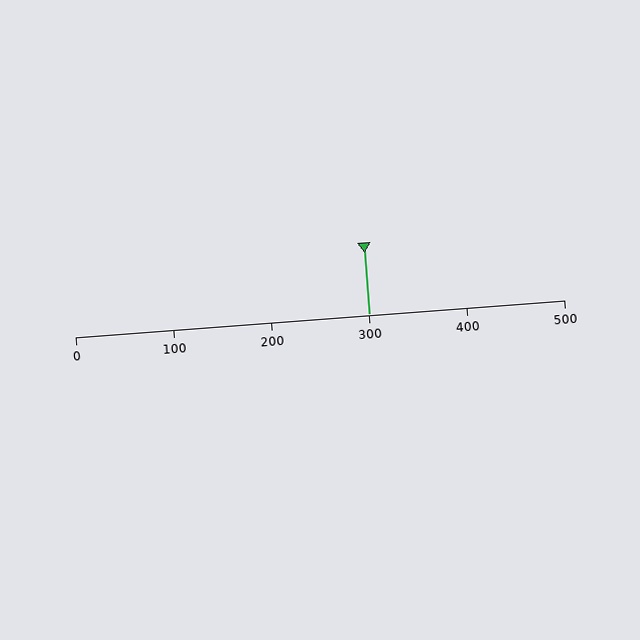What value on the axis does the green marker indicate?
The marker indicates approximately 300.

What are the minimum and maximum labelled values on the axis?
The axis runs from 0 to 500.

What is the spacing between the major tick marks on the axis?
The major ticks are spaced 100 apart.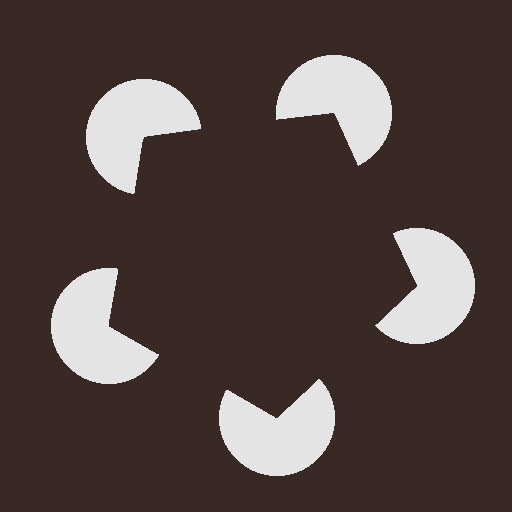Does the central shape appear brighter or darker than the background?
It typically appears slightly darker than the background, even though no actual brightness change is drawn.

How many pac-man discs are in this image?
There are 5 — one at each vertex of the illusory pentagon.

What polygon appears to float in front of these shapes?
An illusory pentagon — its edges are inferred from the aligned wedge cuts in the pac-man discs, not physically drawn.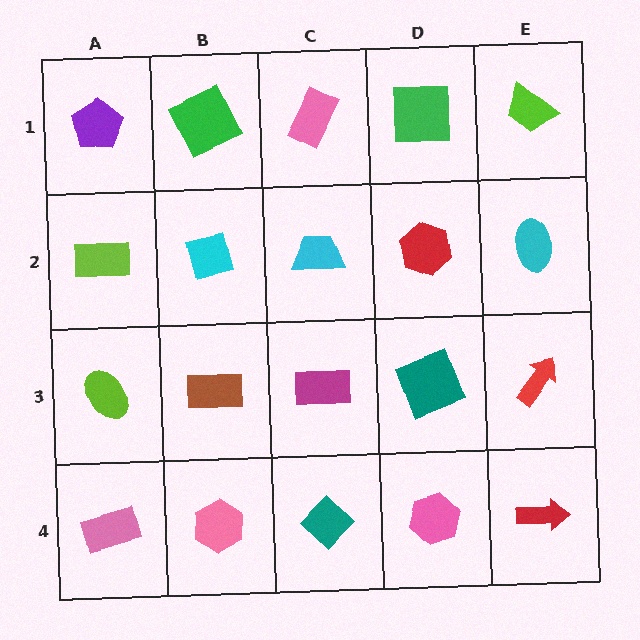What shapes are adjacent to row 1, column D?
A red hexagon (row 2, column D), a pink rectangle (row 1, column C), a lime trapezoid (row 1, column E).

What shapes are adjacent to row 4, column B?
A brown rectangle (row 3, column B), a pink rectangle (row 4, column A), a teal diamond (row 4, column C).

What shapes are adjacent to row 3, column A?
A lime rectangle (row 2, column A), a pink rectangle (row 4, column A), a brown rectangle (row 3, column B).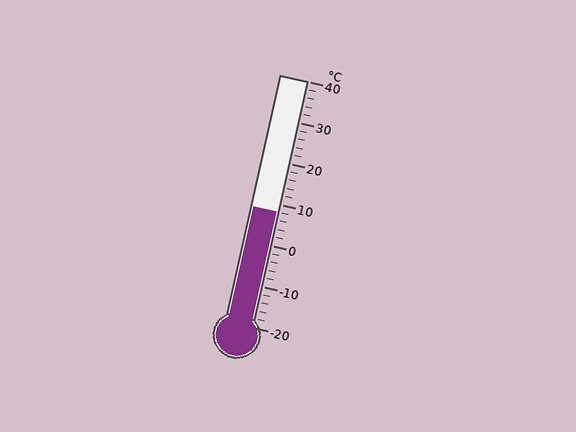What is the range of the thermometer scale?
The thermometer scale ranges from -20°C to 40°C.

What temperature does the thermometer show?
The thermometer shows approximately 8°C.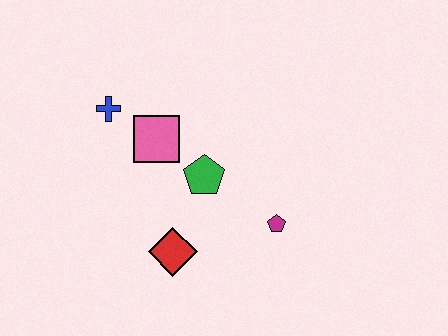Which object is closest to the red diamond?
The green pentagon is closest to the red diamond.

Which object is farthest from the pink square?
The magenta pentagon is farthest from the pink square.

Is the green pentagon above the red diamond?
Yes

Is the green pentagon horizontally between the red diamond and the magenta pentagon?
Yes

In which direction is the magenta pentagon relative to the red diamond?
The magenta pentagon is to the right of the red diamond.